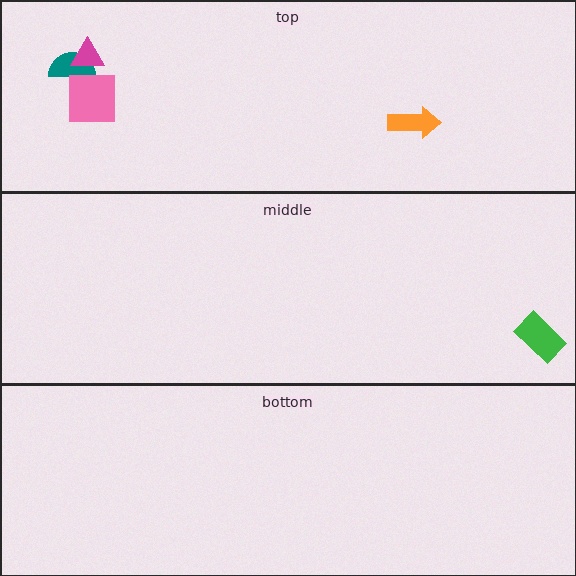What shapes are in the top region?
The orange arrow, the teal semicircle, the pink square, the magenta triangle.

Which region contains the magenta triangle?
The top region.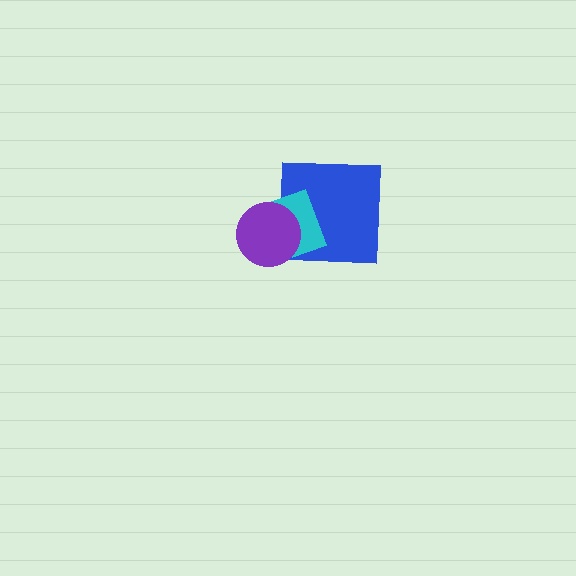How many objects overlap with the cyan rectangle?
2 objects overlap with the cyan rectangle.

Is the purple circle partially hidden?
No, no other shape covers it.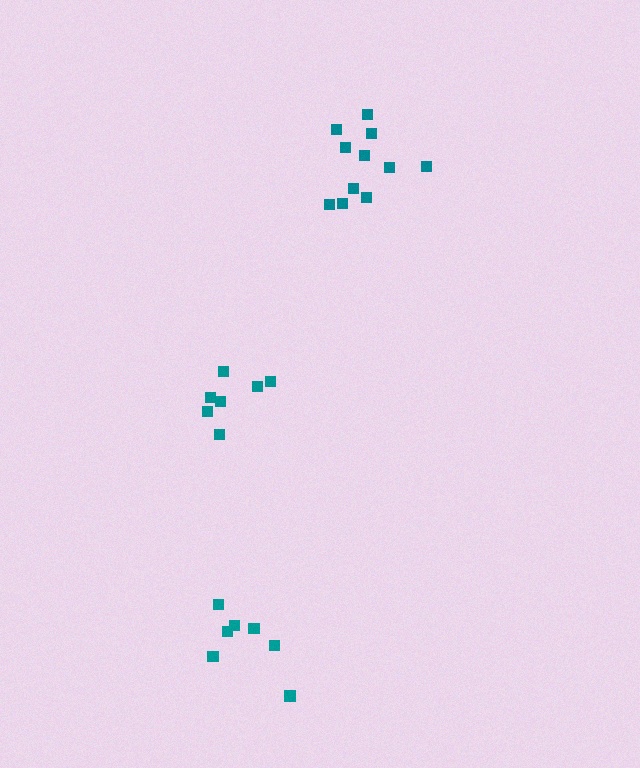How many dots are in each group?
Group 1: 7 dots, Group 2: 7 dots, Group 3: 11 dots (25 total).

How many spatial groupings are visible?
There are 3 spatial groupings.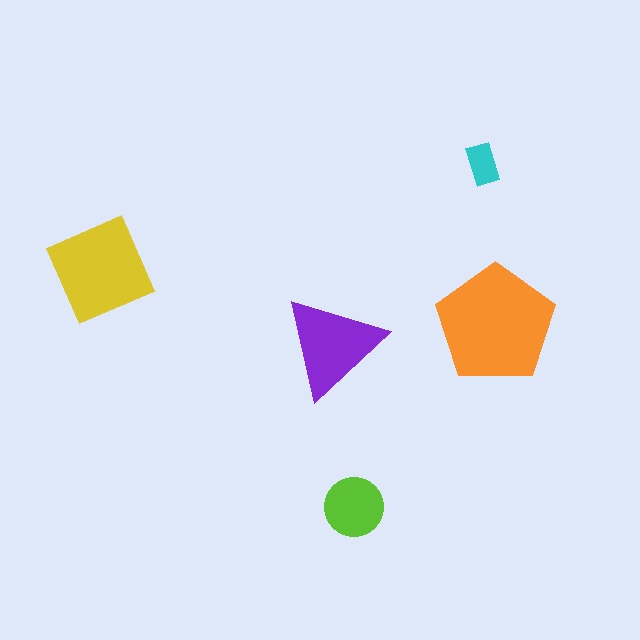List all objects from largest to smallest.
The orange pentagon, the yellow diamond, the purple triangle, the lime circle, the cyan rectangle.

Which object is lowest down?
The lime circle is bottommost.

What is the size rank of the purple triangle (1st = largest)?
3rd.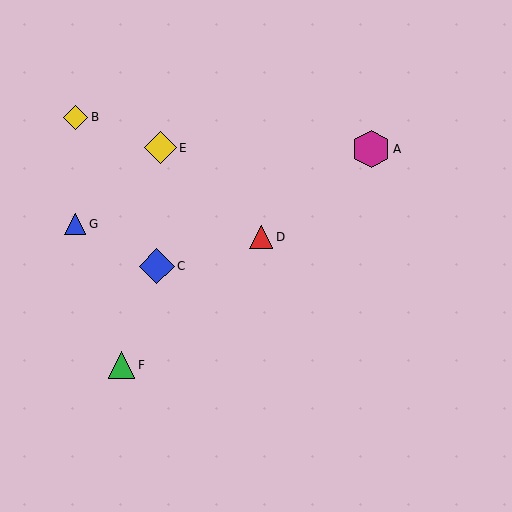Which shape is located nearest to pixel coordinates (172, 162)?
The yellow diamond (labeled E) at (160, 148) is nearest to that location.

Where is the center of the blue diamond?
The center of the blue diamond is at (157, 266).